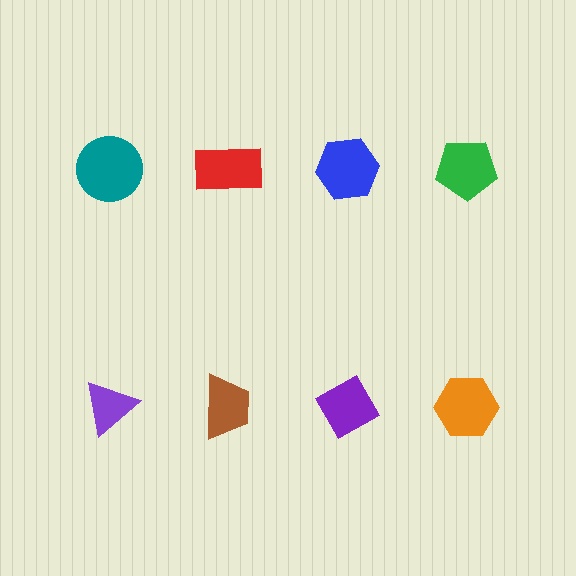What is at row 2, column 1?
A purple triangle.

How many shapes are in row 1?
4 shapes.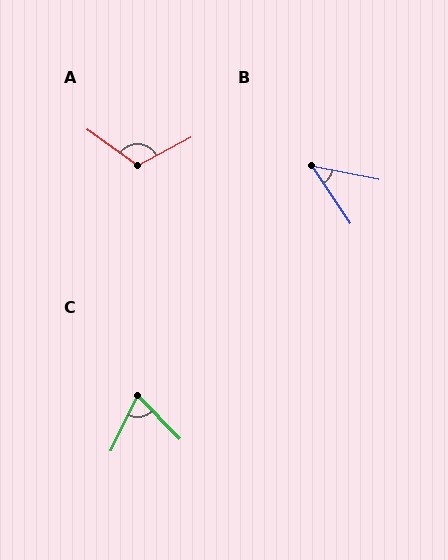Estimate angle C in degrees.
Approximately 69 degrees.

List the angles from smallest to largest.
B (44°), C (69°), A (116°).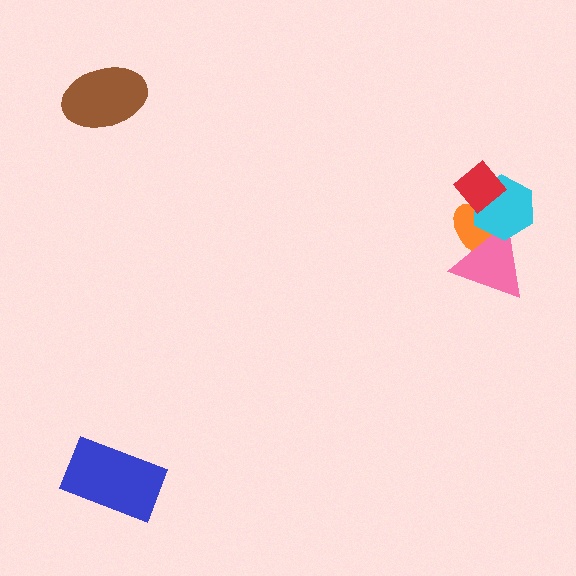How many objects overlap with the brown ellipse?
0 objects overlap with the brown ellipse.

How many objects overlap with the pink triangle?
2 objects overlap with the pink triangle.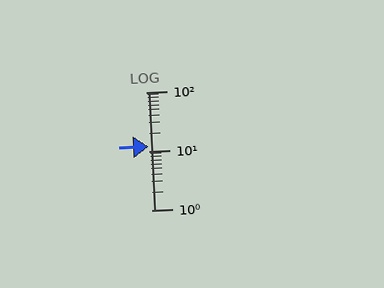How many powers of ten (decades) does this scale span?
The scale spans 2 decades, from 1 to 100.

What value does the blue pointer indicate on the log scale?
The pointer indicates approximately 12.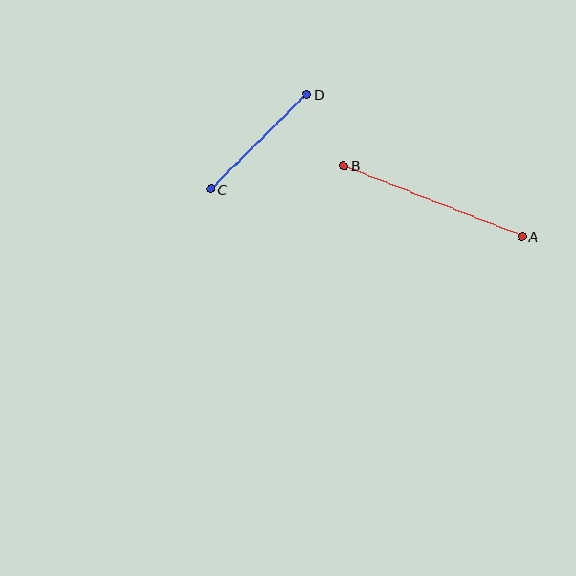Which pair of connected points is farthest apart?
Points A and B are farthest apart.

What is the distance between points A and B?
The distance is approximately 192 pixels.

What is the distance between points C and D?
The distance is approximately 135 pixels.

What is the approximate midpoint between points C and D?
The midpoint is at approximately (259, 142) pixels.